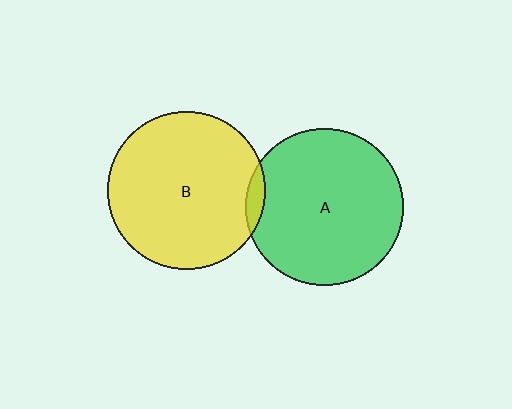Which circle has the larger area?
Circle B (yellow).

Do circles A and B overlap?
Yes.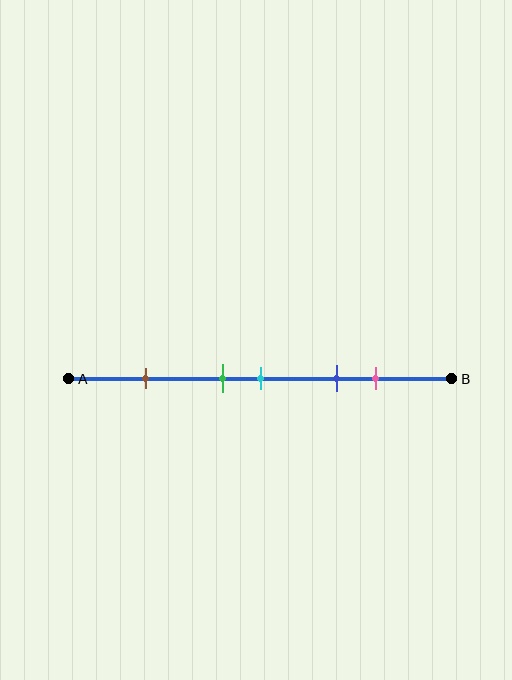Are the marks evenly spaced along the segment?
No, the marks are not evenly spaced.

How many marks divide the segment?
There are 5 marks dividing the segment.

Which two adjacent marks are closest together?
The green and cyan marks are the closest adjacent pair.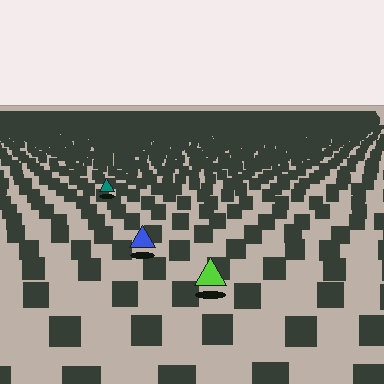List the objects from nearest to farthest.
From nearest to farthest: the lime triangle, the blue triangle, the teal triangle.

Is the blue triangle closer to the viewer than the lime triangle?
No. The lime triangle is closer — you can tell from the texture gradient: the ground texture is coarser near it.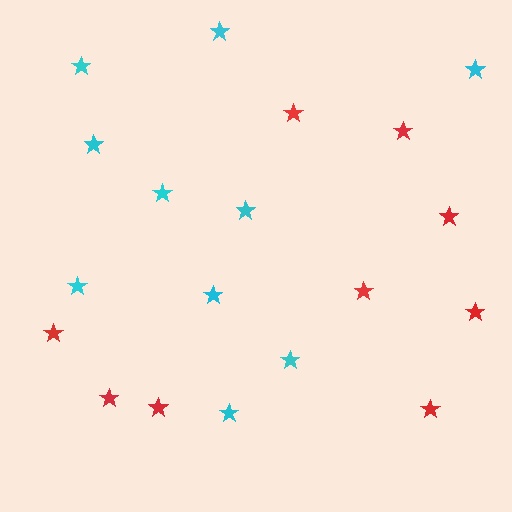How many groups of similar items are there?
There are 2 groups: one group of red stars (9) and one group of cyan stars (10).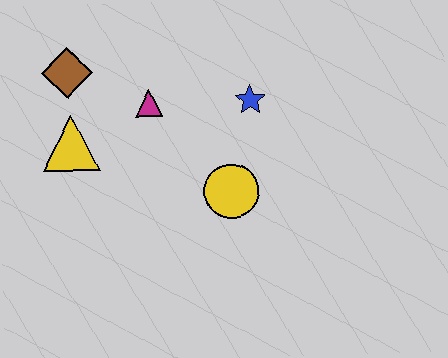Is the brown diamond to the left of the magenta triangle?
Yes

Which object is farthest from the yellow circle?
The brown diamond is farthest from the yellow circle.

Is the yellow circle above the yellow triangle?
No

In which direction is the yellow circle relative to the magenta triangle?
The yellow circle is below the magenta triangle.